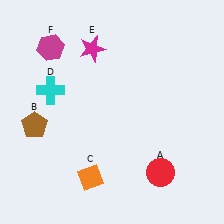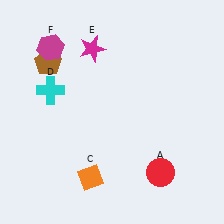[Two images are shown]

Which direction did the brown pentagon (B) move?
The brown pentagon (B) moved up.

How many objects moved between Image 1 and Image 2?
1 object moved between the two images.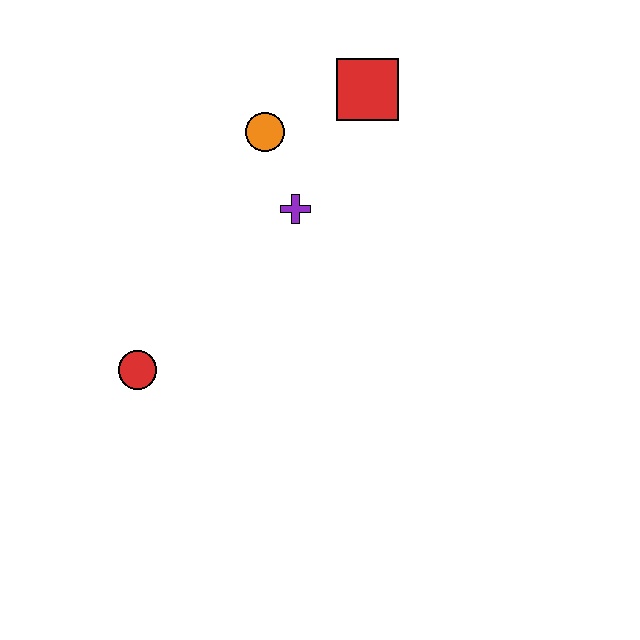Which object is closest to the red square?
The orange circle is closest to the red square.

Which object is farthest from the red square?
The red circle is farthest from the red square.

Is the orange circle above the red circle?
Yes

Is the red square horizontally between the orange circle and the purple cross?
No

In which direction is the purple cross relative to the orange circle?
The purple cross is below the orange circle.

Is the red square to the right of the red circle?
Yes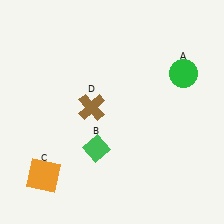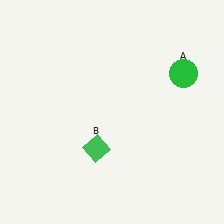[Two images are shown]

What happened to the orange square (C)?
The orange square (C) was removed in Image 2. It was in the bottom-left area of Image 1.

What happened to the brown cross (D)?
The brown cross (D) was removed in Image 2. It was in the top-left area of Image 1.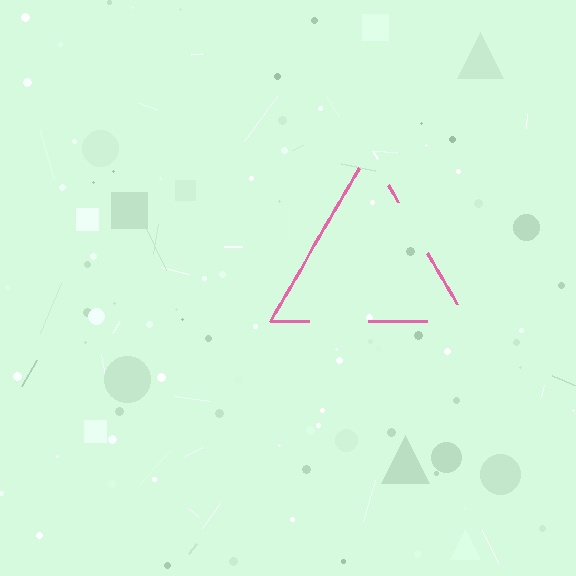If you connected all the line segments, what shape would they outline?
They would outline a triangle.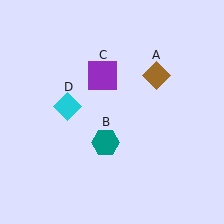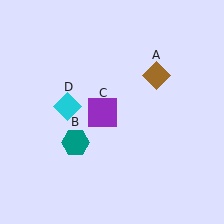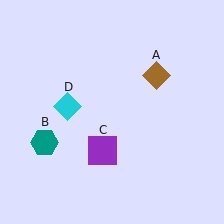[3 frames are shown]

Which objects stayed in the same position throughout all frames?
Brown diamond (object A) and cyan diamond (object D) remained stationary.